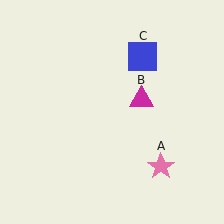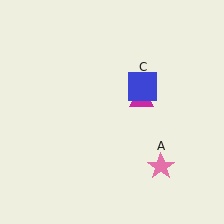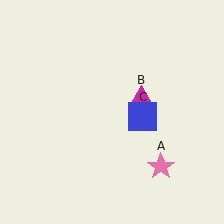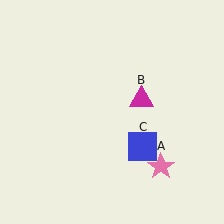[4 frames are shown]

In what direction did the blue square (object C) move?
The blue square (object C) moved down.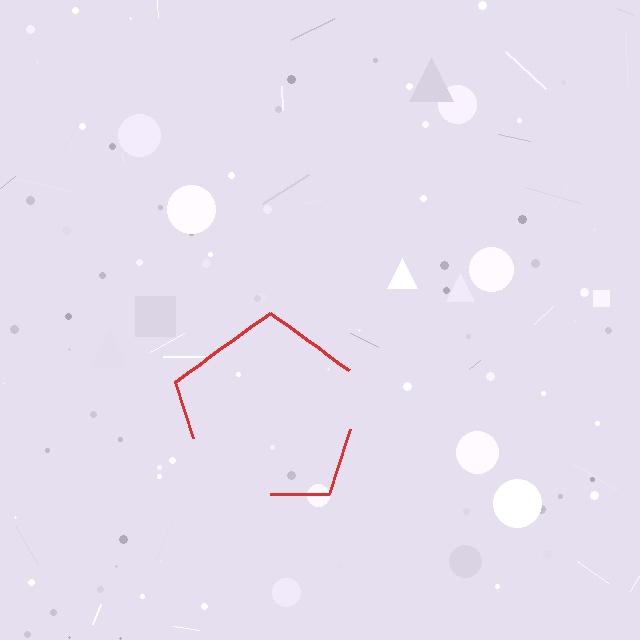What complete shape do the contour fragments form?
The contour fragments form a pentagon.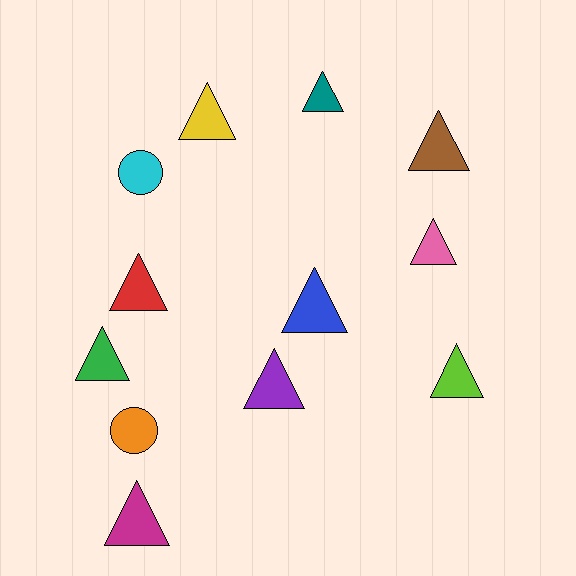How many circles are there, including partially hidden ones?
There are 2 circles.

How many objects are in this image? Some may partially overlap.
There are 12 objects.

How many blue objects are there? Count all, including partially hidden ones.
There is 1 blue object.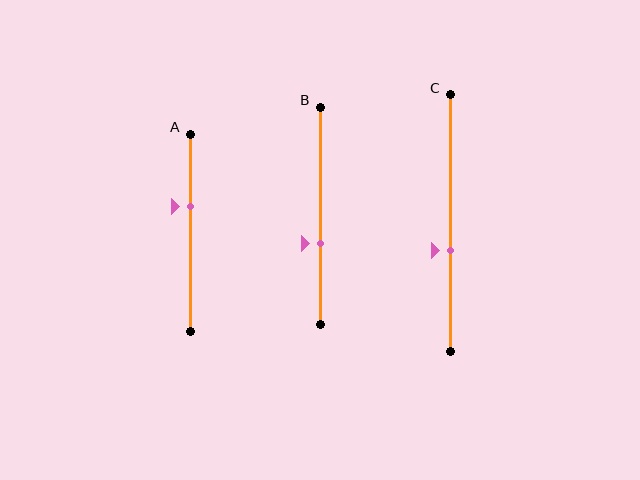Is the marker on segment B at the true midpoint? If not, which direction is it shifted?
No, the marker on segment B is shifted downward by about 13% of the segment length.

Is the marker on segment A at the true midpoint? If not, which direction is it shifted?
No, the marker on segment A is shifted upward by about 13% of the segment length.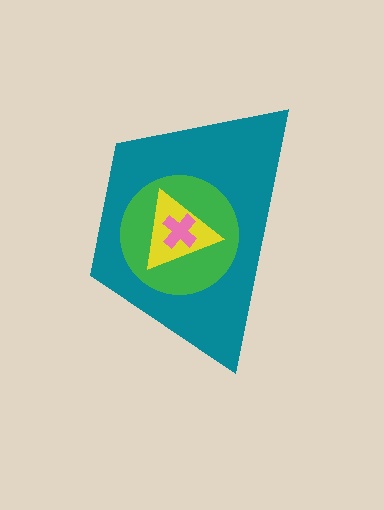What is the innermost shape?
The pink cross.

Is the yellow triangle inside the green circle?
Yes.